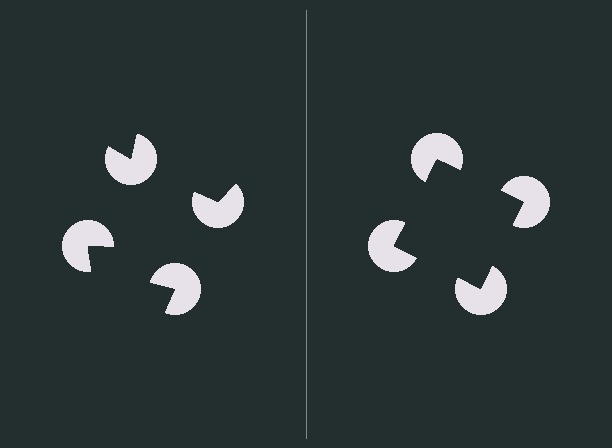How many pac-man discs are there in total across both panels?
8 — 4 on each side.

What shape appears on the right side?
An illusory square.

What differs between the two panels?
The pac-man discs are positioned identically on both sides; only the wedge orientations differ. On the right they align to a square; on the left they are misaligned.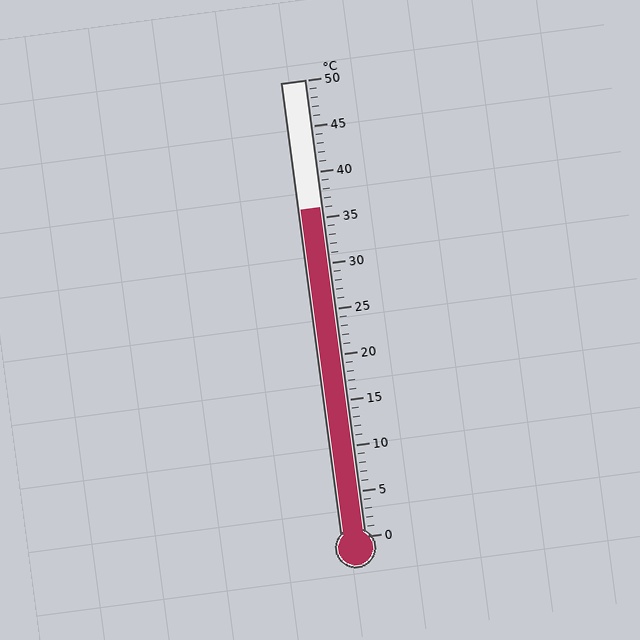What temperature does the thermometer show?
The thermometer shows approximately 36°C.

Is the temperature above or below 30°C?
The temperature is above 30°C.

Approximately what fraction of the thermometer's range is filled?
The thermometer is filled to approximately 70% of its range.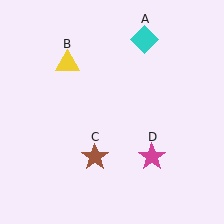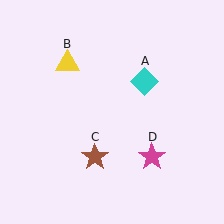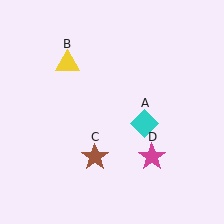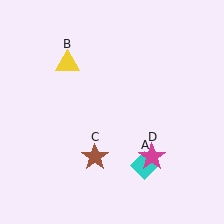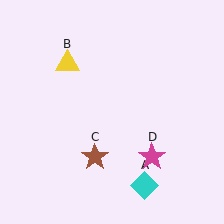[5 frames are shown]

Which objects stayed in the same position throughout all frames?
Yellow triangle (object B) and brown star (object C) and magenta star (object D) remained stationary.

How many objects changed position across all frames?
1 object changed position: cyan diamond (object A).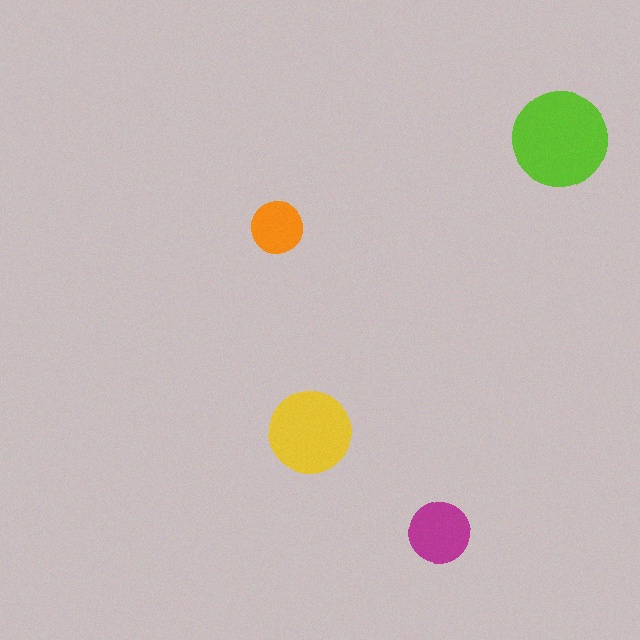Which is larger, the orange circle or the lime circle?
The lime one.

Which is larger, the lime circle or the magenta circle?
The lime one.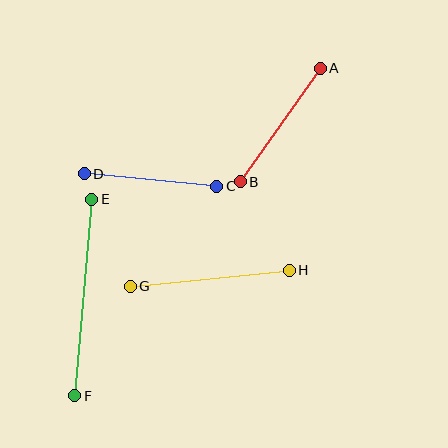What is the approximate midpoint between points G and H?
The midpoint is at approximately (210, 278) pixels.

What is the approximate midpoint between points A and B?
The midpoint is at approximately (280, 125) pixels.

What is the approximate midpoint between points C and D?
The midpoint is at approximately (151, 180) pixels.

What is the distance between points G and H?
The distance is approximately 159 pixels.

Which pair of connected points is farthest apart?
Points E and F are farthest apart.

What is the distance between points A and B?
The distance is approximately 139 pixels.